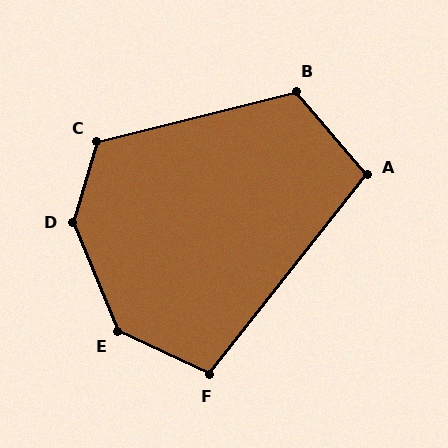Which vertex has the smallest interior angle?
A, at approximately 102 degrees.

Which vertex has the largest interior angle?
D, at approximately 141 degrees.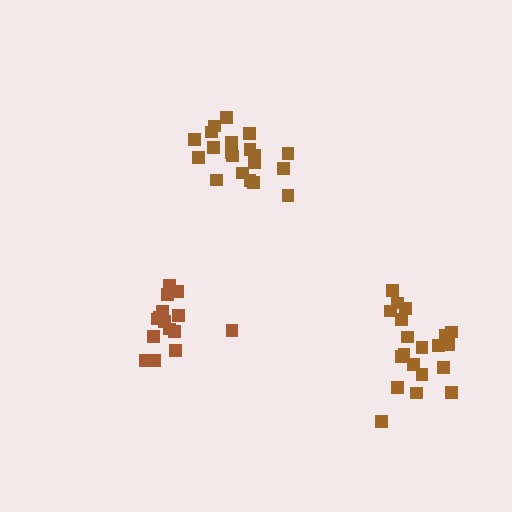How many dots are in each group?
Group 1: 15 dots, Group 2: 20 dots, Group 3: 20 dots (55 total).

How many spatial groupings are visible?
There are 3 spatial groupings.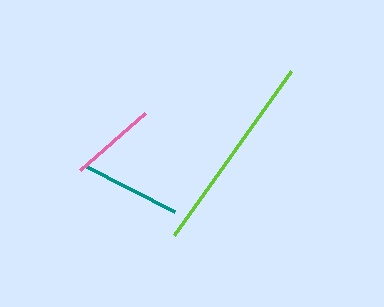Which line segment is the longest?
The lime line is the longest at approximately 201 pixels.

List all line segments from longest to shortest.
From longest to shortest: lime, teal, pink.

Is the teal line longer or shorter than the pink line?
The teal line is longer than the pink line.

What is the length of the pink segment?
The pink segment is approximately 86 pixels long.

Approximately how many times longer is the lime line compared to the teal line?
The lime line is approximately 2.0 times the length of the teal line.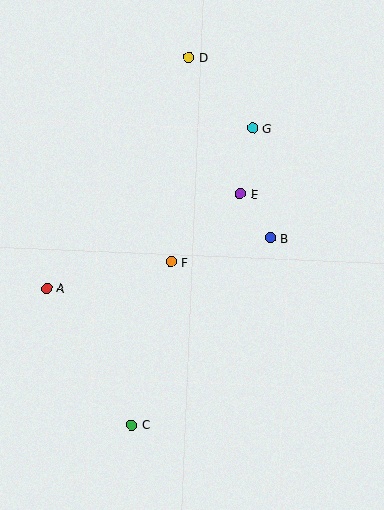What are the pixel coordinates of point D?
Point D is at (189, 58).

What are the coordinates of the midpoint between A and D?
The midpoint between A and D is at (118, 173).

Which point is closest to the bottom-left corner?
Point C is closest to the bottom-left corner.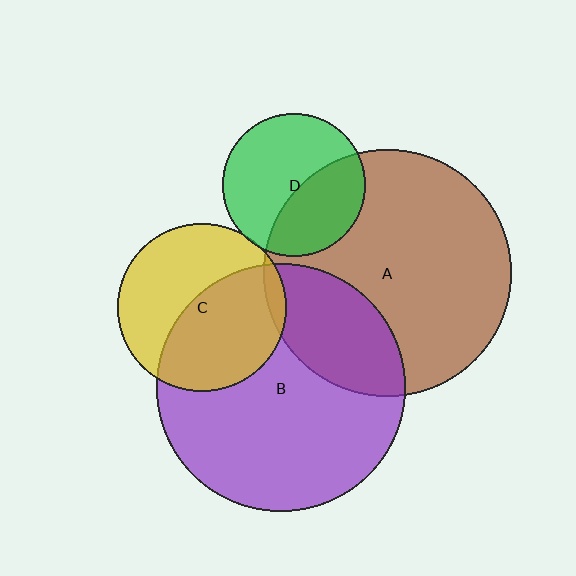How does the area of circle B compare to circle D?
Approximately 3.0 times.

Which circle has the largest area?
Circle B (purple).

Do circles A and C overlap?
Yes.